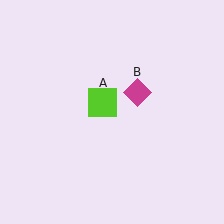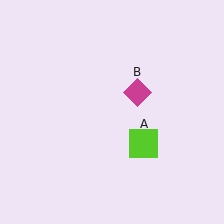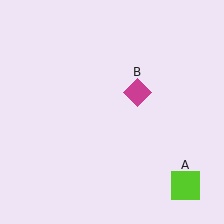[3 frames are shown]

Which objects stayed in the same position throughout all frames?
Magenta diamond (object B) remained stationary.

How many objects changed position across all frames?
1 object changed position: lime square (object A).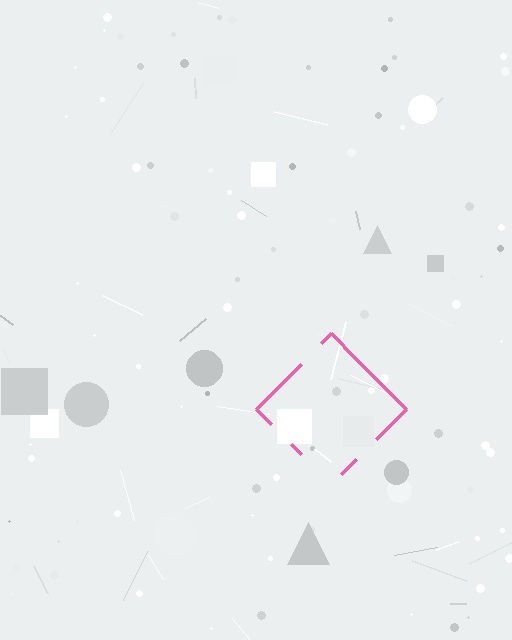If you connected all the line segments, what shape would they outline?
They would outline a diamond.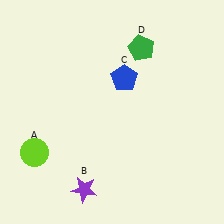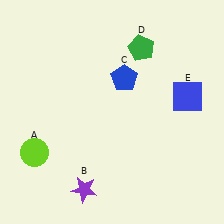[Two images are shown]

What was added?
A blue square (E) was added in Image 2.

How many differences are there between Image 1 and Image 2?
There is 1 difference between the two images.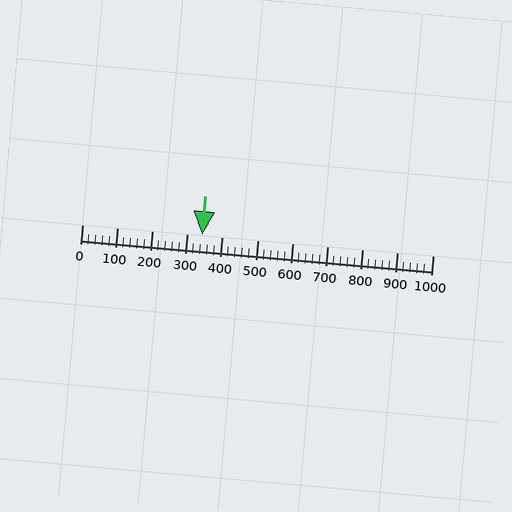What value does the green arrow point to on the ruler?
The green arrow points to approximately 342.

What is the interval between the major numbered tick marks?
The major tick marks are spaced 100 units apart.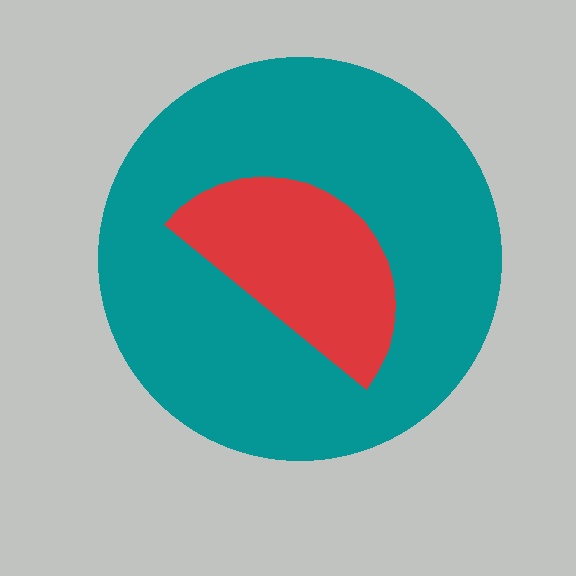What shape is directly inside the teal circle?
The red semicircle.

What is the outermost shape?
The teal circle.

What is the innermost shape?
The red semicircle.